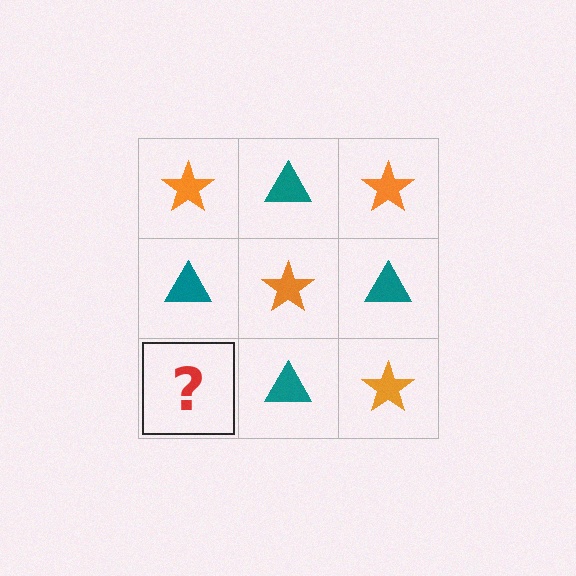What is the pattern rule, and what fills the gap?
The rule is that it alternates orange star and teal triangle in a checkerboard pattern. The gap should be filled with an orange star.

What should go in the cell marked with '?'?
The missing cell should contain an orange star.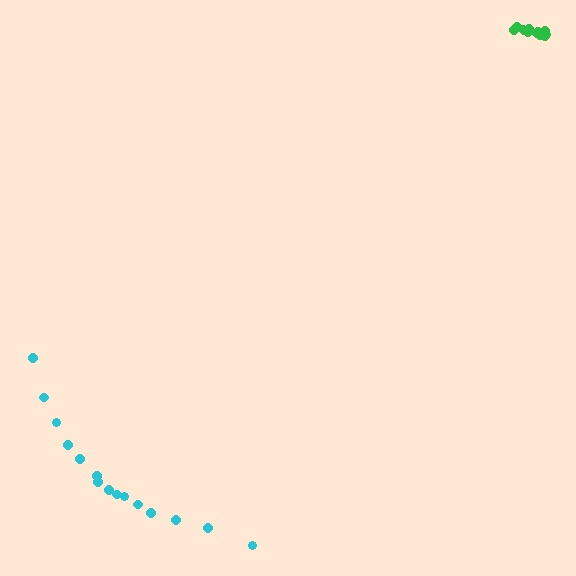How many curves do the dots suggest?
There are 2 distinct paths.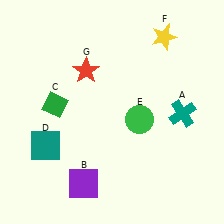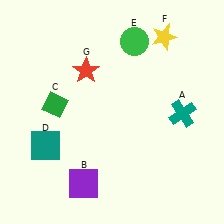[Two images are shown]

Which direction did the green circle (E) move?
The green circle (E) moved up.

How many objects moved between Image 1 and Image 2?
1 object moved between the two images.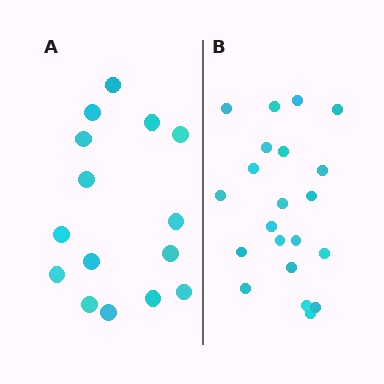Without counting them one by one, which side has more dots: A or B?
Region B (the right region) has more dots.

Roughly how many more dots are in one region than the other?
Region B has about 6 more dots than region A.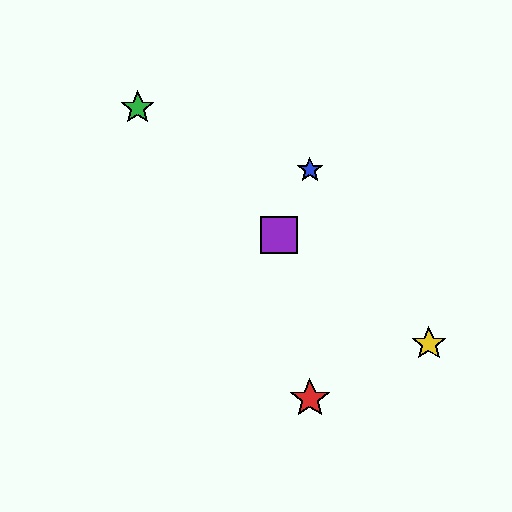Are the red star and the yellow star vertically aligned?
No, the red star is at x≈310 and the yellow star is at x≈429.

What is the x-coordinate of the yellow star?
The yellow star is at x≈429.